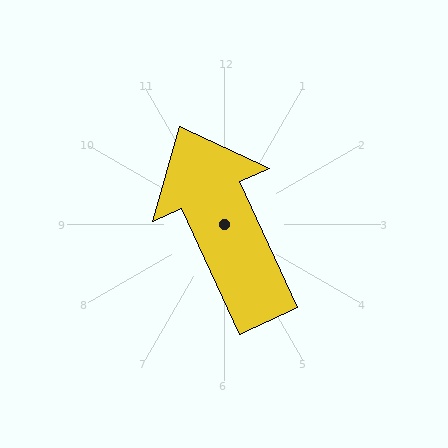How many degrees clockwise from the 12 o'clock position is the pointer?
Approximately 336 degrees.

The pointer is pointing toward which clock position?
Roughly 11 o'clock.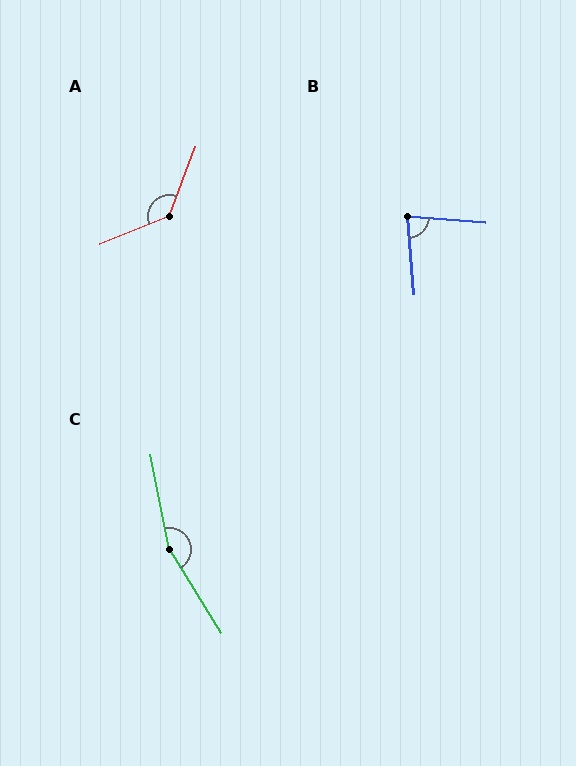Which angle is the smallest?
B, at approximately 81 degrees.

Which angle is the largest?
C, at approximately 159 degrees.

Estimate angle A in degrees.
Approximately 133 degrees.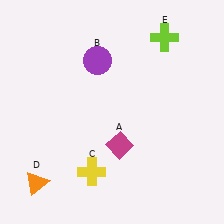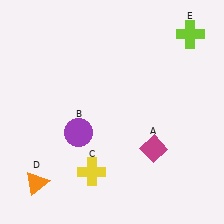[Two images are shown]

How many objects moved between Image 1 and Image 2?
3 objects moved between the two images.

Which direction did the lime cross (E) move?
The lime cross (E) moved right.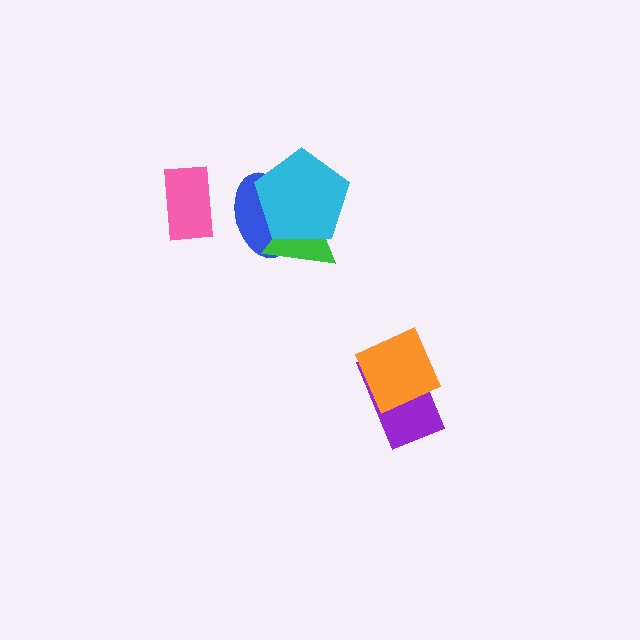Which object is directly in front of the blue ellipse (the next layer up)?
The green triangle is directly in front of the blue ellipse.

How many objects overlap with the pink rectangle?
0 objects overlap with the pink rectangle.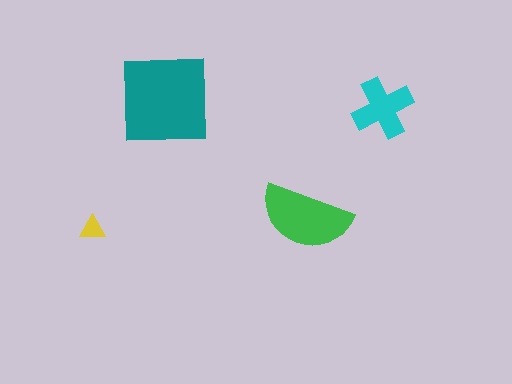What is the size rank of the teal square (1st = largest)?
1st.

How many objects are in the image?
There are 4 objects in the image.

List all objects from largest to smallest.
The teal square, the green semicircle, the cyan cross, the yellow triangle.